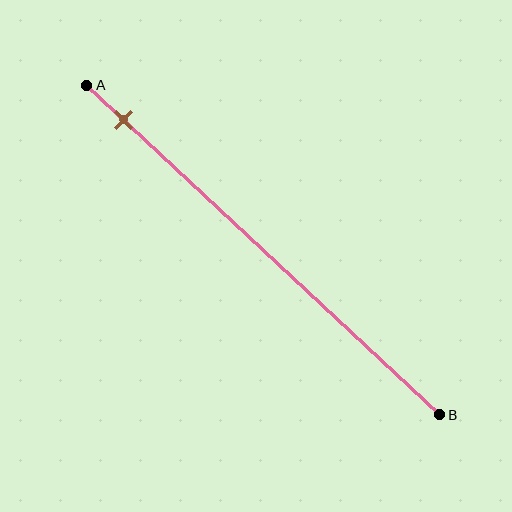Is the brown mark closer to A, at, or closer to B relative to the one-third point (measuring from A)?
The brown mark is closer to point A than the one-third point of segment AB.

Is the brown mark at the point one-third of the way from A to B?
No, the mark is at about 10% from A, not at the 33% one-third point.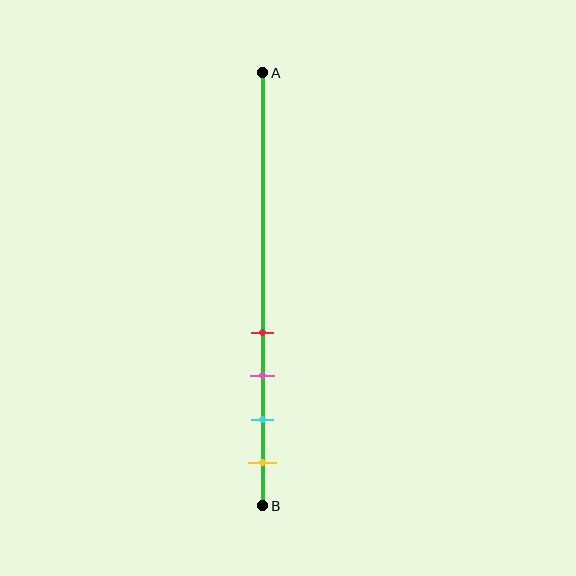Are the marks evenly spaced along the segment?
Yes, the marks are approximately evenly spaced.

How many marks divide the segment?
There are 4 marks dividing the segment.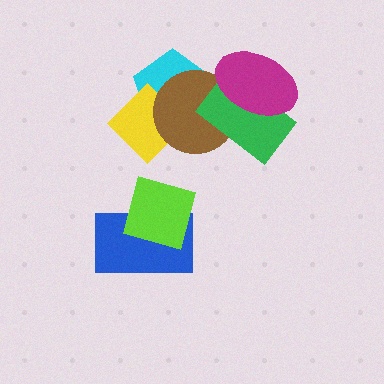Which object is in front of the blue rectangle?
The lime square is in front of the blue rectangle.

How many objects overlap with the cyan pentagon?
2 objects overlap with the cyan pentagon.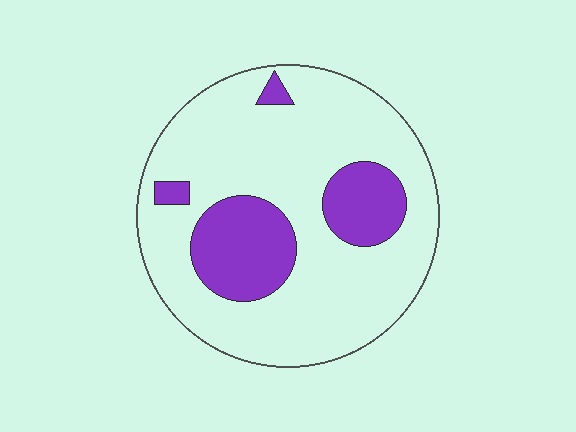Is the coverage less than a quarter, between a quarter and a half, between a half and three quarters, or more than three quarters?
Less than a quarter.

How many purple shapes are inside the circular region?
4.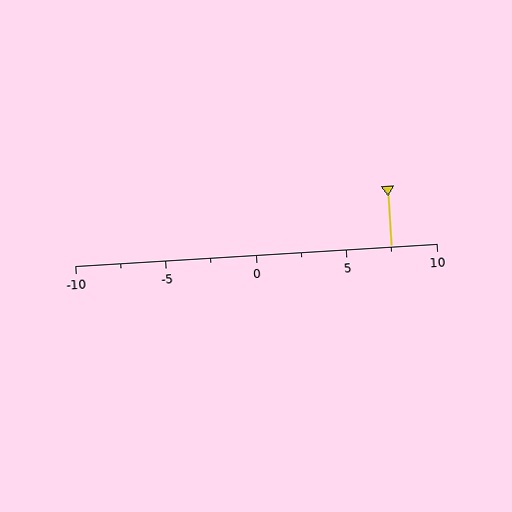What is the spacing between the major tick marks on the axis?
The major ticks are spaced 5 apart.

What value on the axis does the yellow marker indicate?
The marker indicates approximately 7.5.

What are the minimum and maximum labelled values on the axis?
The axis runs from -10 to 10.